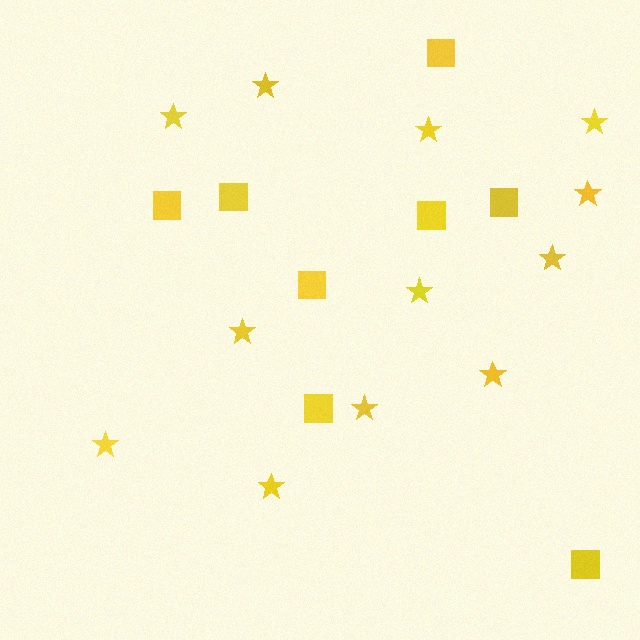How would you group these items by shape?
There are 2 groups: one group of stars (12) and one group of squares (8).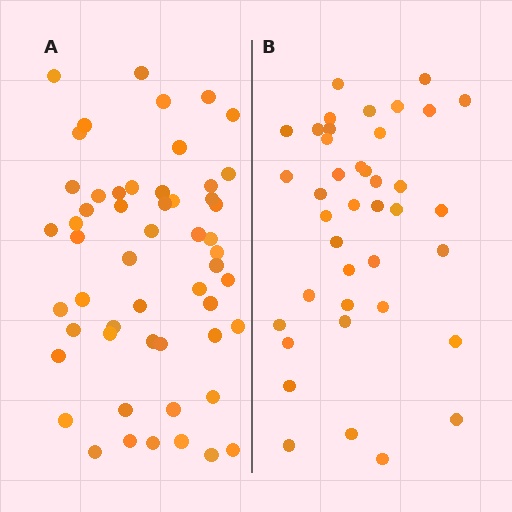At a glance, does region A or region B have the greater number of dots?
Region A (the left region) has more dots.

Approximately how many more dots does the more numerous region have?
Region A has approximately 15 more dots than region B.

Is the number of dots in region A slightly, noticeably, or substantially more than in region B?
Region A has noticeably more, but not dramatically so. The ratio is roughly 1.4 to 1.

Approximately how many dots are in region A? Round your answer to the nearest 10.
About 50 dots. (The exact count is 54, which rounds to 50.)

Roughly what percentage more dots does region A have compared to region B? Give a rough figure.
About 35% more.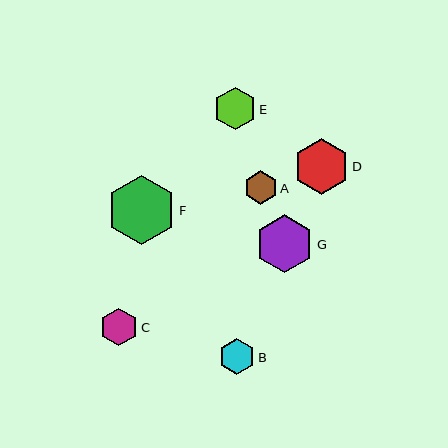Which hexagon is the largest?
Hexagon F is the largest with a size of approximately 69 pixels.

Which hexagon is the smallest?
Hexagon A is the smallest with a size of approximately 33 pixels.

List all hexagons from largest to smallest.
From largest to smallest: F, G, D, E, C, B, A.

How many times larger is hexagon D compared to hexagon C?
Hexagon D is approximately 1.5 times the size of hexagon C.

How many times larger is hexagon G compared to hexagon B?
Hexagon G is approximately 1.6 times the size of hexagon B.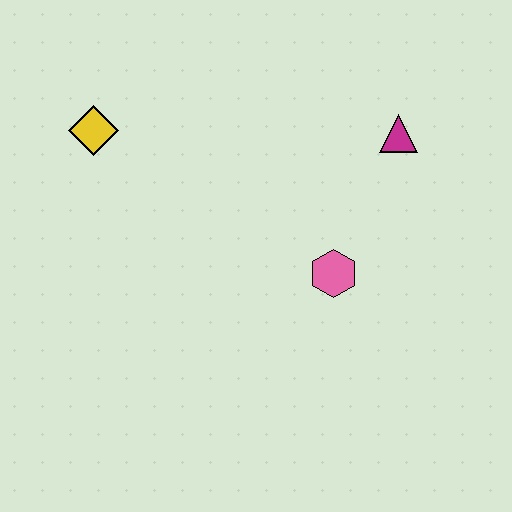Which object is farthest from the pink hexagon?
The yellow diamond is farthest from the pink hexagon.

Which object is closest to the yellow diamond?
The pink hexagon is closest to the yellow diamond.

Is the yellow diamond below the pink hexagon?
No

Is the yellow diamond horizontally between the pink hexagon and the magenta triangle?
No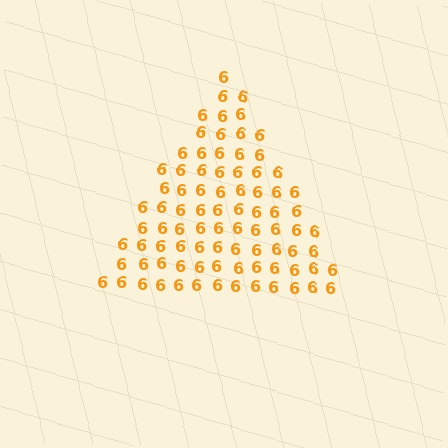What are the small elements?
The small elements are digit 6's.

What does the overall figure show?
The overall figure shows a triangle.